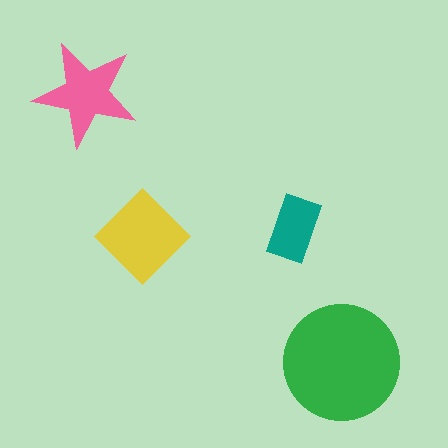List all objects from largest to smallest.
The green circle, the yellow diamond, the pink star, the teal rectangle.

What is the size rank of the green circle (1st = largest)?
1st.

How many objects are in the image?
There are 4 objects in the image.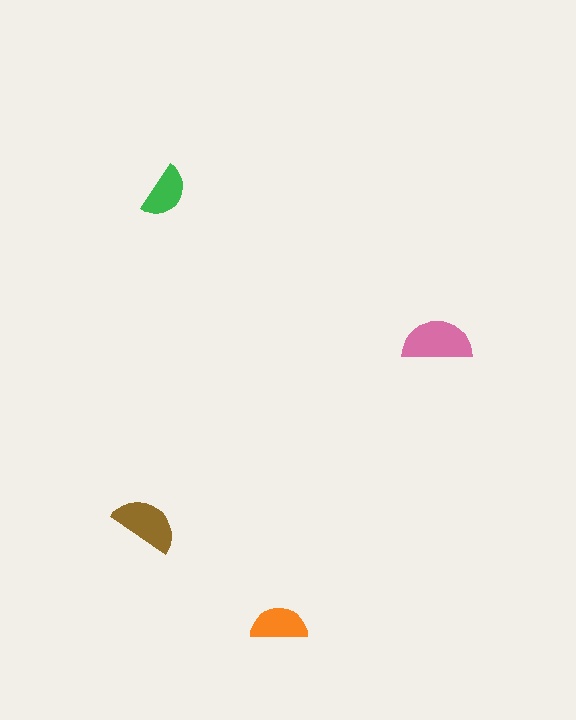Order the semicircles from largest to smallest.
the pink one, the brown one, the orange one, the green one.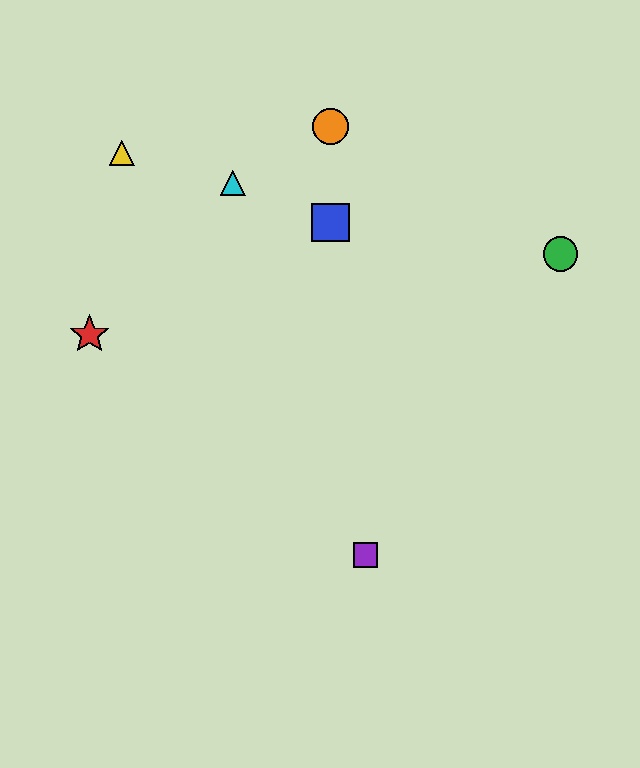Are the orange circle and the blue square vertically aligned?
Yes, both are at x≈331.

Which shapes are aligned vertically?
The blue square, the orange circle are aligned vertically.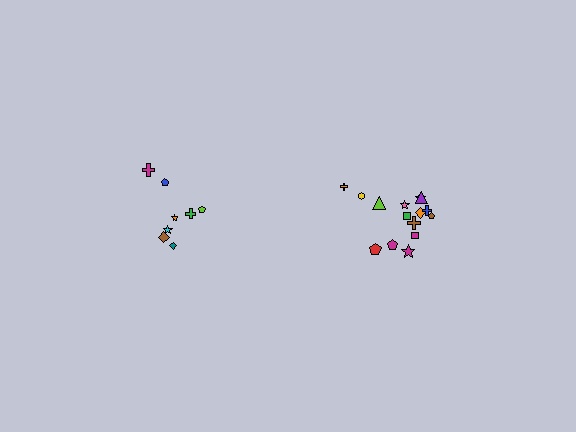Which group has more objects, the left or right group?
The right group.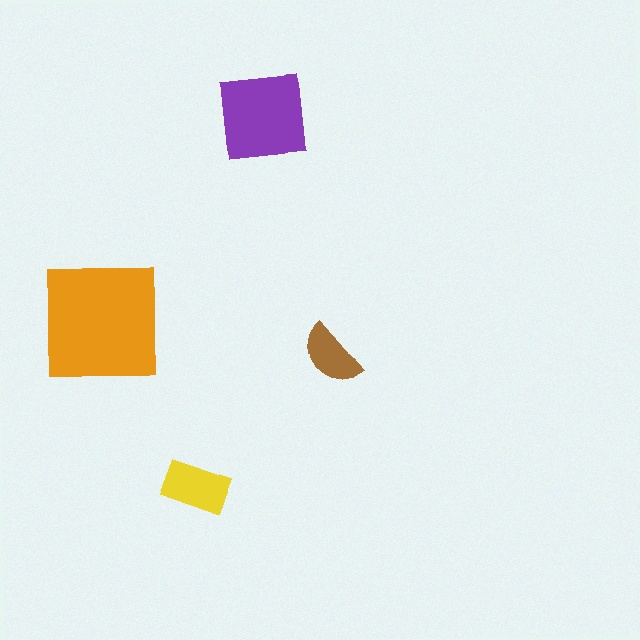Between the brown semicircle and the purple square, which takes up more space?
The purple square.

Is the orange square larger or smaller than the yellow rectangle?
Larger.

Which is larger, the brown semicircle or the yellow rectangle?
The yellow rectangle.